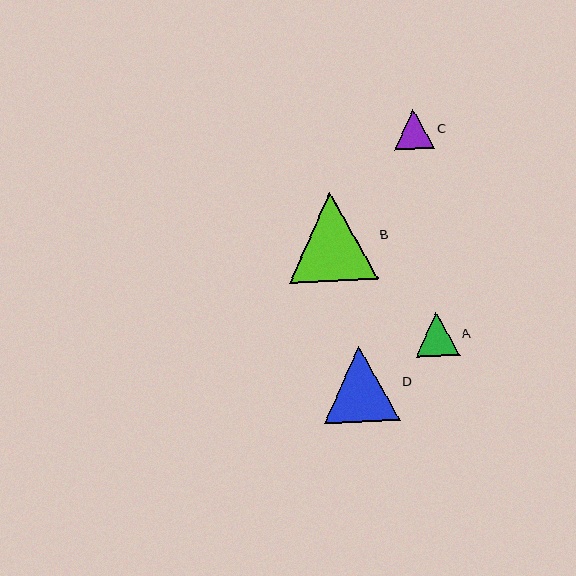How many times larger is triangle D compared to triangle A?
Triangle D is approximately 1.7 times the size of triangle A.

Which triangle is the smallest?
Triangle C is the smallest with a size of approximately 40 pixels.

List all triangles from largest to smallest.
From largest to smallest: B, D, A, C.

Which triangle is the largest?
Triangle B is the largest with a size of approximately 89 pixels.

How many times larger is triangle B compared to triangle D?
Triangle B is approximately 1.2 times the size of triangle D.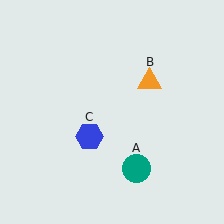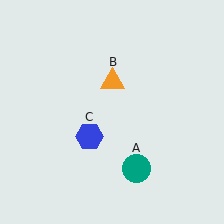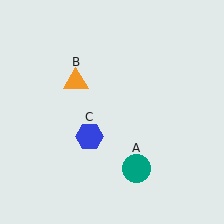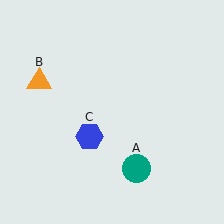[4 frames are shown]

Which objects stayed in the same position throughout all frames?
Teal circle (object A) and blue hexagon (object C) remained stationary.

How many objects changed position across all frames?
1 object changed position: orange triangle (object B).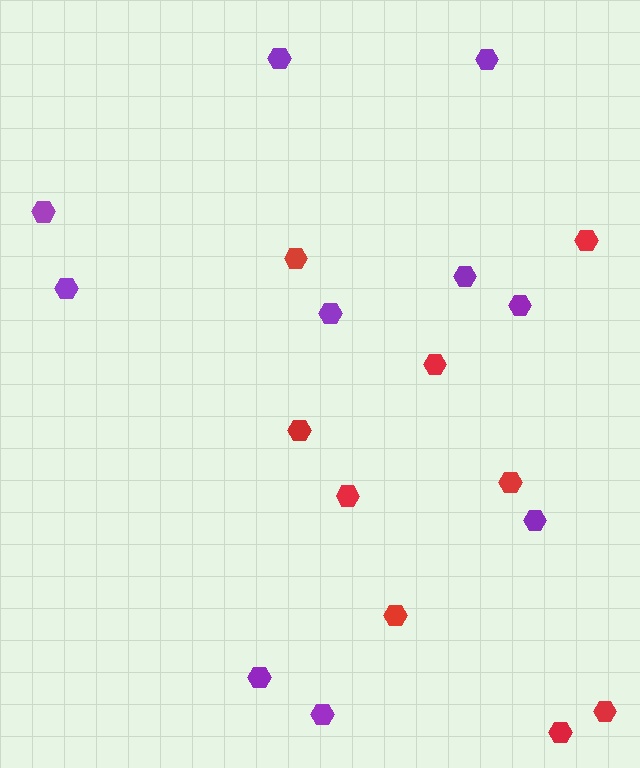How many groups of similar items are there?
There are 2 groups: one group of red hexagons (9) and one group of purple hexagons (10).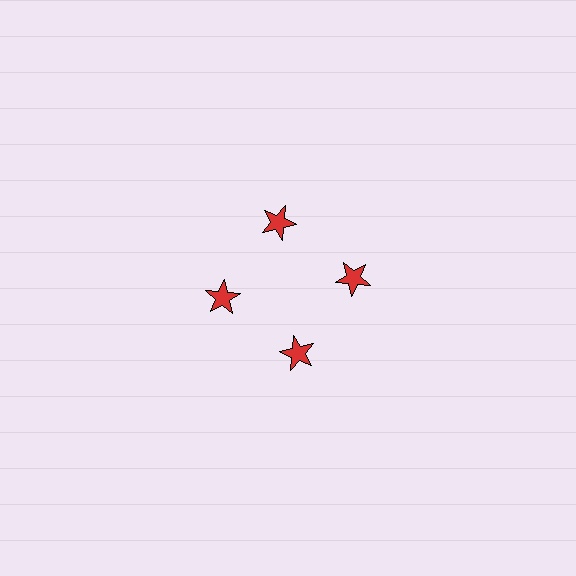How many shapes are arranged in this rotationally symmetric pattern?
There are 4 shapes, arranged in 4 groups of 1.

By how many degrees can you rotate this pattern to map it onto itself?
The pattern maps onto itself every 90 degrees of rotation.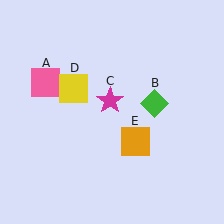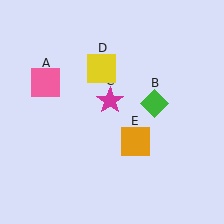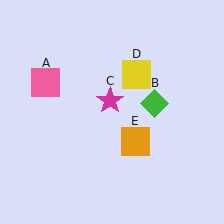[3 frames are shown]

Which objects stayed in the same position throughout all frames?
Pink square (object A) and green diamond (object B) and magenta star (object C) and orange square (object E) remained stationary.